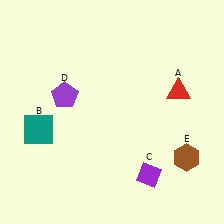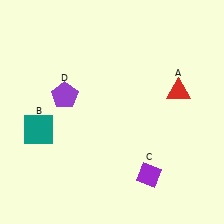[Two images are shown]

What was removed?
The brown hexagon (E) was removed in Image 2.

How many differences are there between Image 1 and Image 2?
There is 1 difference between the two images.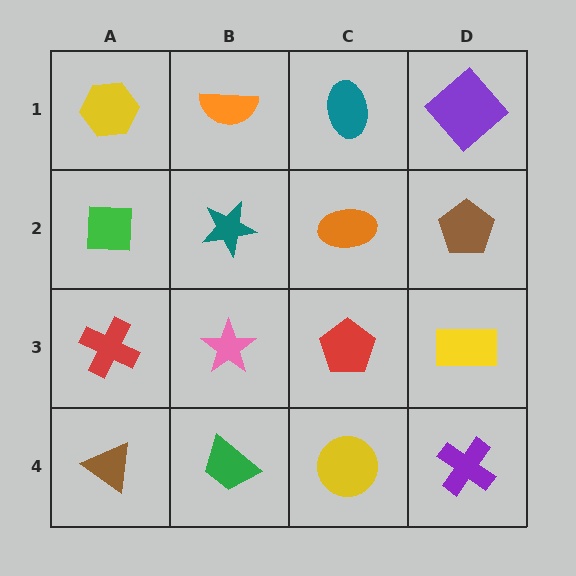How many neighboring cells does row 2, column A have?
3.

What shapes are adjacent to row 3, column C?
An orange ellipse (row 2, column C), a yellow circle (row 4, column C), a pink star (row 3, column B), a yellow rectangle (row 3, column D).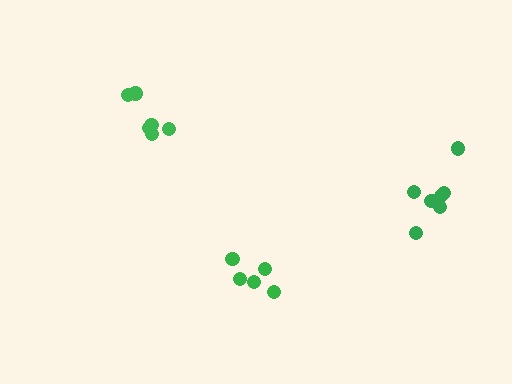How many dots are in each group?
Group 1: 7 dots, Group 2: 5 dots, Group 3: 6 dots (18 total).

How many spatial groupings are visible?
There are 3 spatial groupings.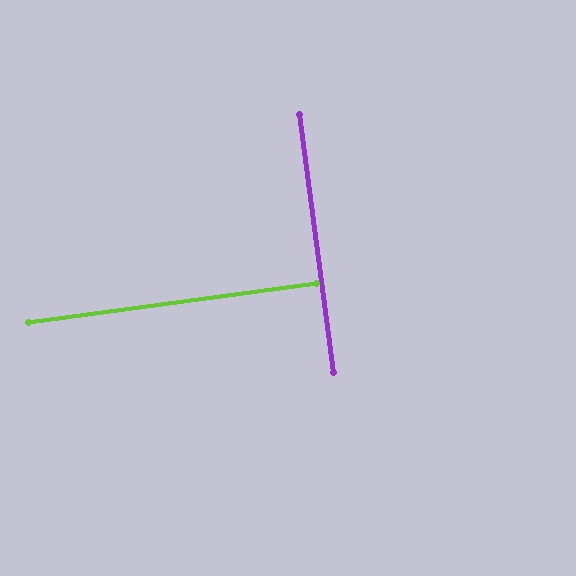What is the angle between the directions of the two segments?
Approximately 90 degrees.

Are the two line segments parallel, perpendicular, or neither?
Perpendicular — they meet at approximately 90°.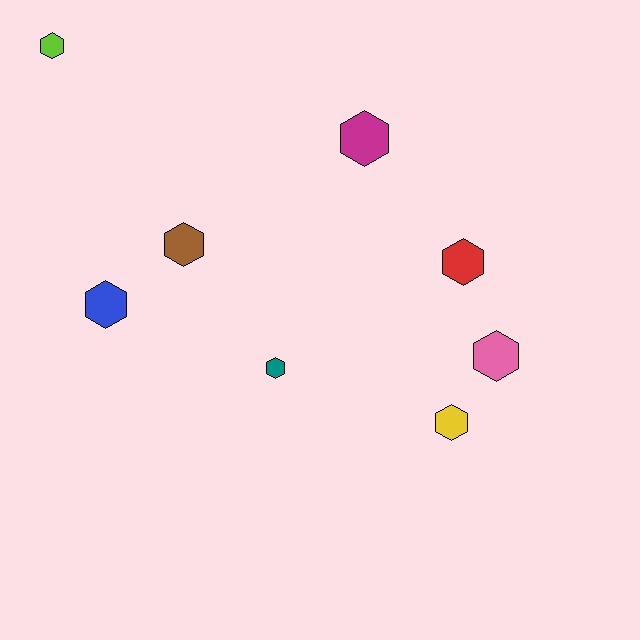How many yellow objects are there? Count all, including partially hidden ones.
There is 1 yellow object.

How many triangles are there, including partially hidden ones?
There are no triangles.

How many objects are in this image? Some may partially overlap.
There are 8 objects.